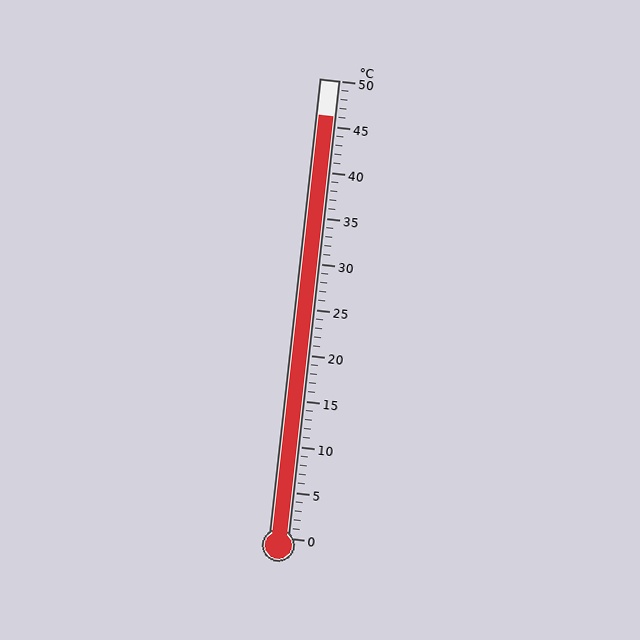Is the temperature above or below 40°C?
The temperature is above 40°C.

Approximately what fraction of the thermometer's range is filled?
The thermometer is filled to approximately 90% of its range.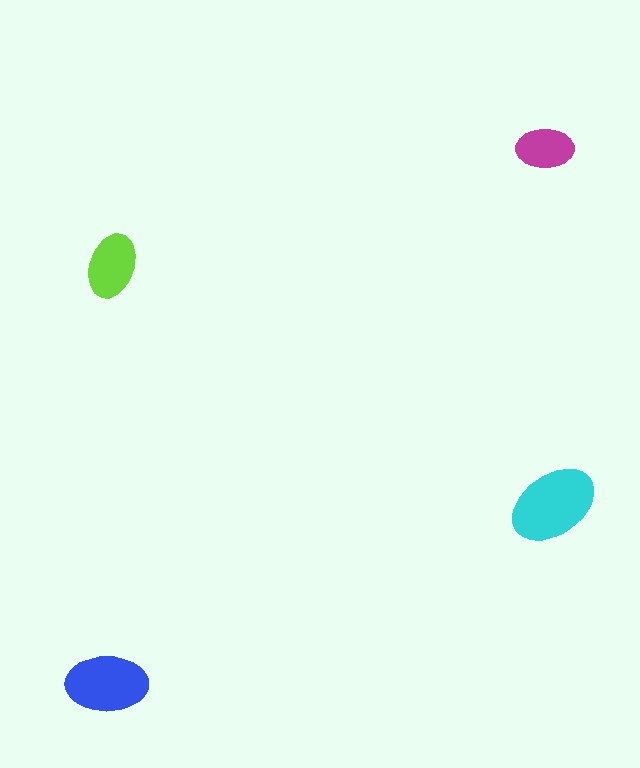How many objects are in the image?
There are 4 objects in the image.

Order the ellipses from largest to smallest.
the cyan one, the blue one, the lime one, the magenta one.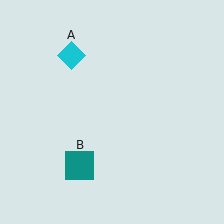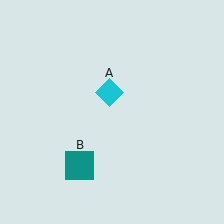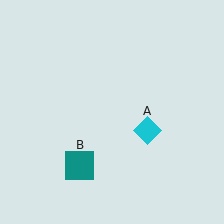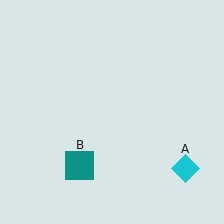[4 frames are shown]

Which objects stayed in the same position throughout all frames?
Teal square (object B) remained stationary.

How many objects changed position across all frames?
1 object changed position: cyan diamond (object A).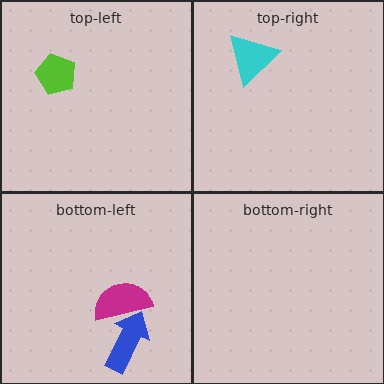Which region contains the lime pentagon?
The top-left region.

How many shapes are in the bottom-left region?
2.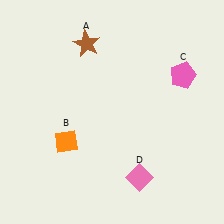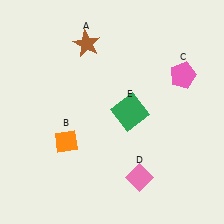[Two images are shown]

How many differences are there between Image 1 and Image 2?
There is 1 difference between the two images.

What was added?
A green square (E) was added in Image 2.